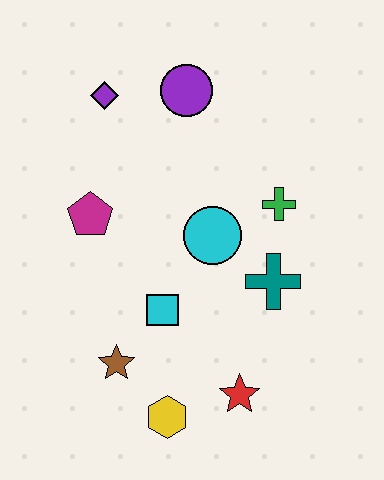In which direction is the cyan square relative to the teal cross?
The cyan square is to the left of the teal cross.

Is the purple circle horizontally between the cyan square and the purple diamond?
No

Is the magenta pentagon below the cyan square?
No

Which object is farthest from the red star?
The purple diamond is farthest from the red star.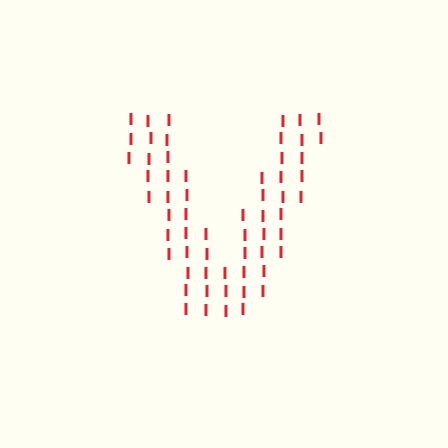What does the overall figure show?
The overall figure shows the letter V.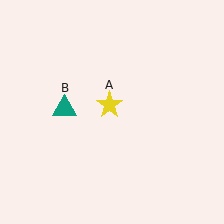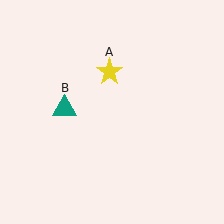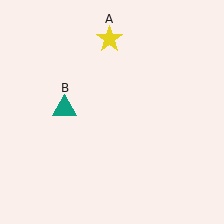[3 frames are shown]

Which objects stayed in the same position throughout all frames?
Teal triangle (object B) remained stationary.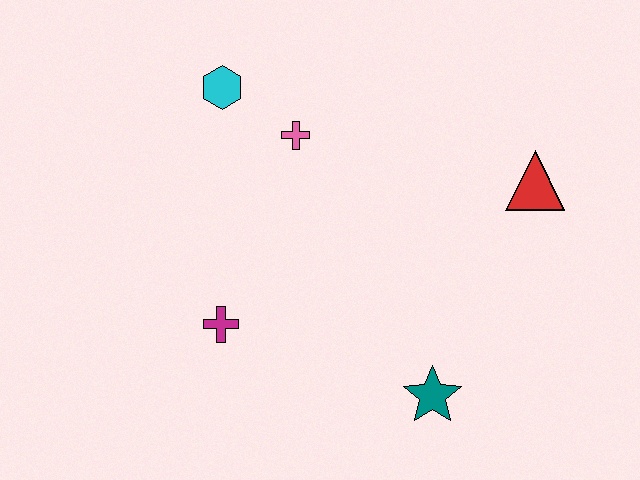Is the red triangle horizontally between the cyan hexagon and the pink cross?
No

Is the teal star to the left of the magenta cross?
No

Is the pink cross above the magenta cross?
Yes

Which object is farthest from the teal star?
The cyan hexagon is farthest from the teal star.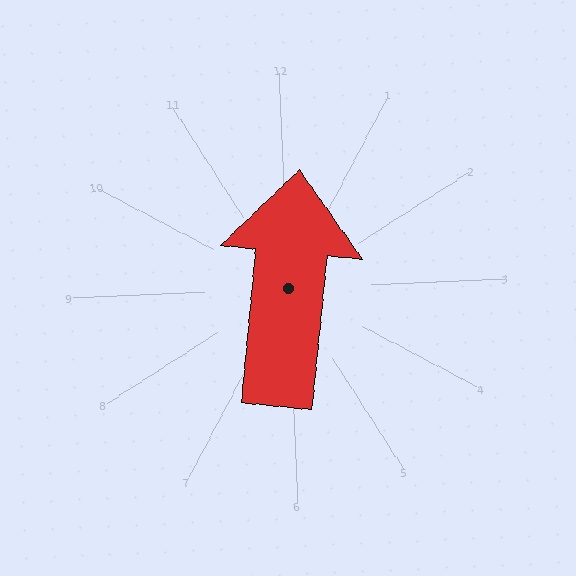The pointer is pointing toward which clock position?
Roughly 12 o'clock.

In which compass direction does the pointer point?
North.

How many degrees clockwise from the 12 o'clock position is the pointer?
Approximately 8 degrees.